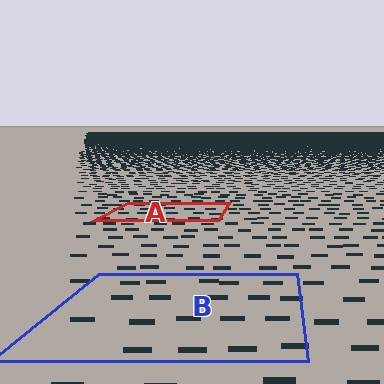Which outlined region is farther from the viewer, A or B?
Region A is farther from the viewer — the texture elements inside it appear smaller and more densely packed.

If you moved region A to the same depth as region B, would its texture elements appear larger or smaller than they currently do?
They would appear larger. At a closer depth, the same texture elements are projected at a bigger on-screen size.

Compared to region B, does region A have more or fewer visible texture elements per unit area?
Region A has more texture elements per unit area — they are packed more densely because it is farther away.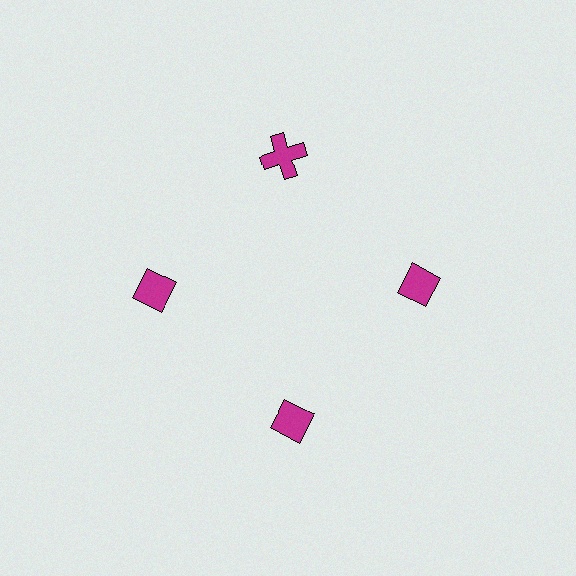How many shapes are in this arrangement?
There are 4 shapes arranged in a ring pattern.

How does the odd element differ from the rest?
It has a different shape: cross instead of diamond.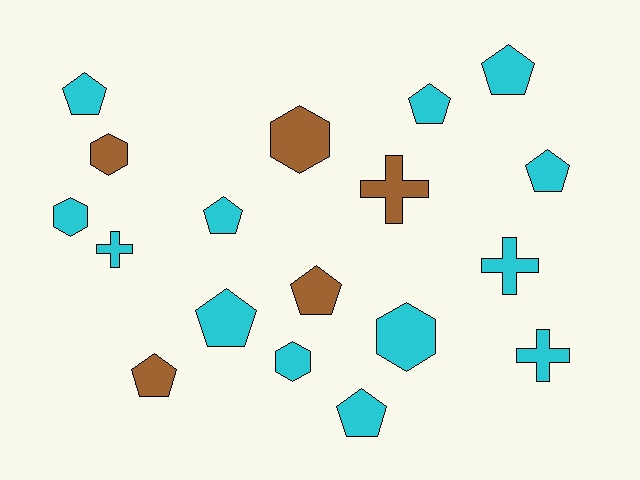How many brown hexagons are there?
There are 2 brown hexagons.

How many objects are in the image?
There are 18 objects.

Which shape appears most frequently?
Pentagon, with 9 objects.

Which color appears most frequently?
Cyan, with 13 objects.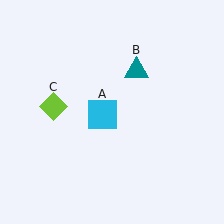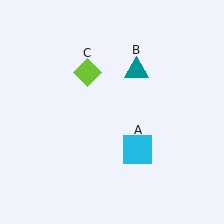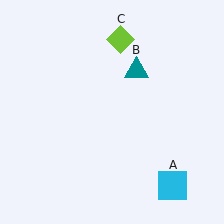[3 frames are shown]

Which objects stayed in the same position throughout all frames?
Teal triangle (object B) remained stationary.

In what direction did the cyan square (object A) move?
The cyan square (object A) moved down and to the right.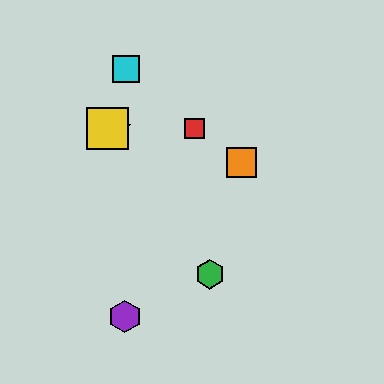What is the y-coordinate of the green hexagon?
The green hexagon is at y≈274.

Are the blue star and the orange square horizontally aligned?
No, the blue star is at y≈129 and the orange square is at y≈163.